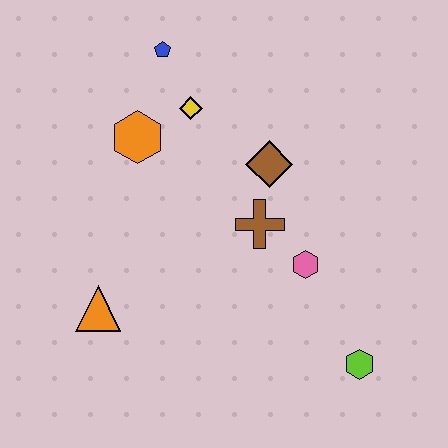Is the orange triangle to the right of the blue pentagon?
No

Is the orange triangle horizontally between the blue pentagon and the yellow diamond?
No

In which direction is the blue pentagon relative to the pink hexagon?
The blue pentagon is above the pink hexagon.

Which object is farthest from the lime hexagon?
The blue pentagon is farthest from the lime hexagon.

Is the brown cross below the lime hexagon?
No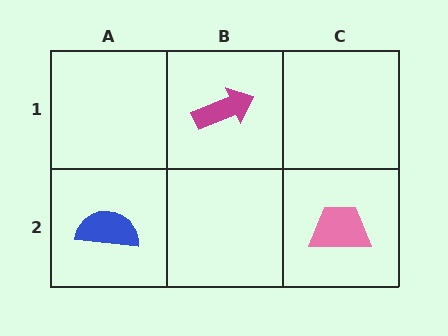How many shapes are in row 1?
1 shape.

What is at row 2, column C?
A pink trapezoid.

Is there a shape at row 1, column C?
No, that cell is empty.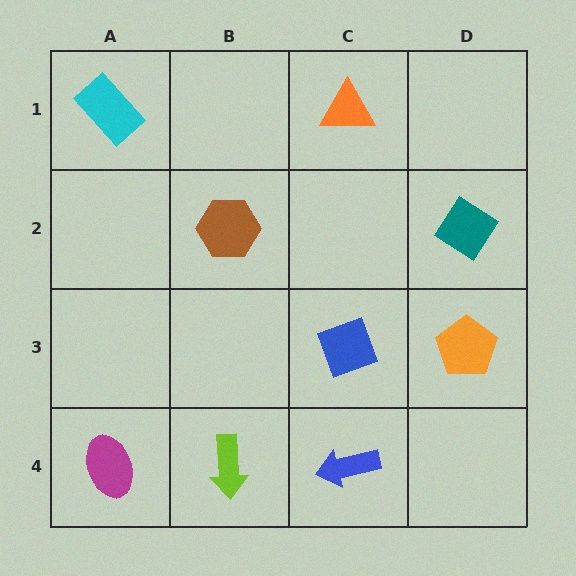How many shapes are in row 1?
2 shapes.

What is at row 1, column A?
A cyan rectangle.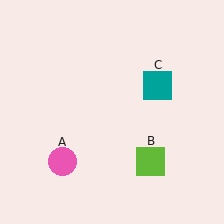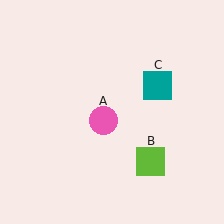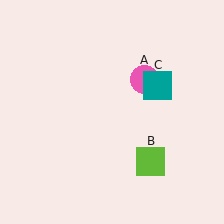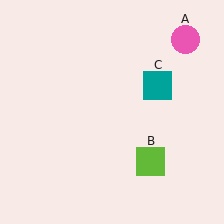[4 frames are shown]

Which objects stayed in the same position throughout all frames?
Lime square (object B) and teal square (object C) remained stationary.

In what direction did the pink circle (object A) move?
The pink circle (object A) moved up and to the right.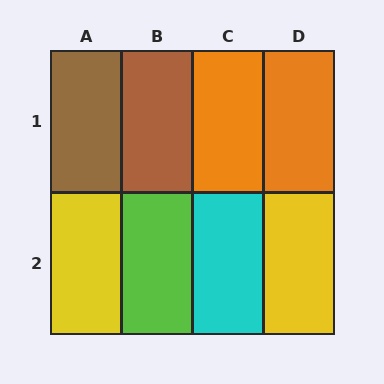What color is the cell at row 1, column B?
Brown.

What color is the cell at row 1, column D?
Orange.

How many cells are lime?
1 cell is lime.